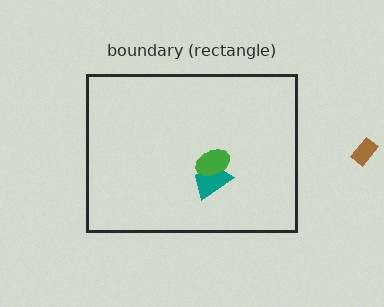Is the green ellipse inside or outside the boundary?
Inside.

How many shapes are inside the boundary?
2 inside, 1 outside.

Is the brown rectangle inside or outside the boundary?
Outside.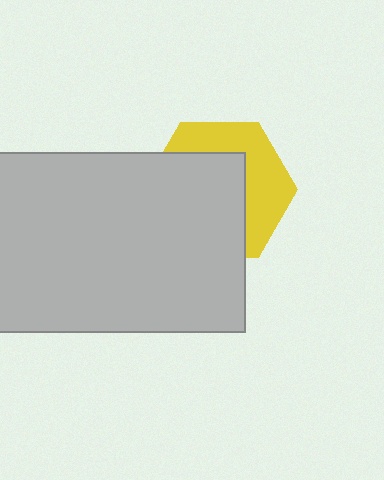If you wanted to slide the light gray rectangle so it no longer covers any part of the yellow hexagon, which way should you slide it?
Slide it toward the lower-left — that is the most direct way to separate the two shapes.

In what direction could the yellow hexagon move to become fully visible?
The yellow hexagon could move toward the upper-right. That would shift it out from behind the light gray rectangle entirely.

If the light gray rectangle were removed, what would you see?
You would see the complete yellow hexagon.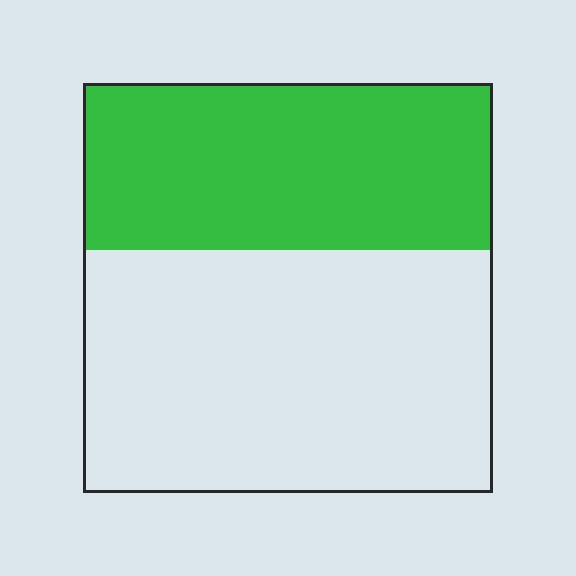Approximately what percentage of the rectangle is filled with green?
Approximately 40%.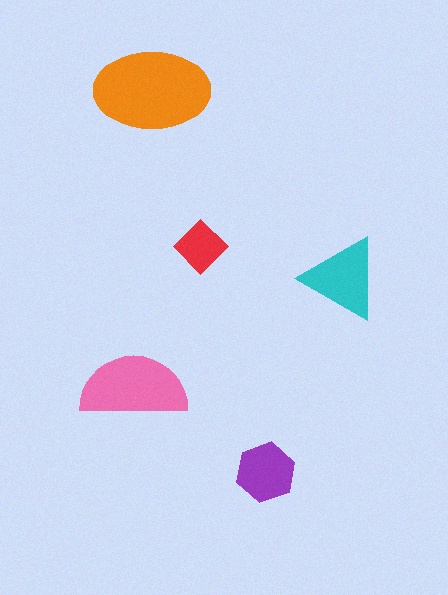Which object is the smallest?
The red diamond.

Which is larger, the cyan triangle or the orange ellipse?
The orange ellipse.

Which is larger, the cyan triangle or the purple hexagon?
The cyan triangle.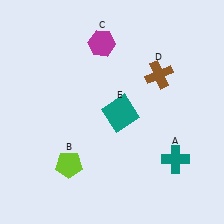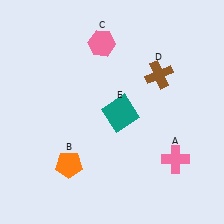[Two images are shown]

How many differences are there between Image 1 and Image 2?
There are 3 differences between the two images.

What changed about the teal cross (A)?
In Image 1, A is teal. In Image 2, it changed to pink.